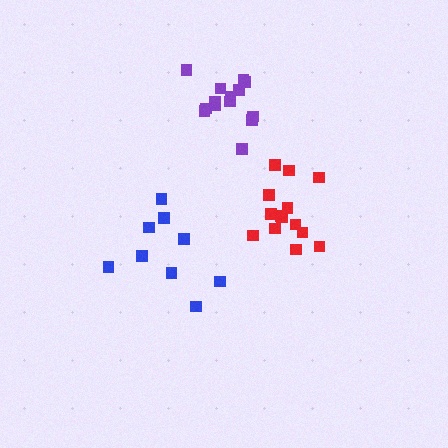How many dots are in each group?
Group 1: 9 dots, Group 2: 14 dots, Group 3: 14 dots (37 total).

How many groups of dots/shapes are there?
There are 3 groups.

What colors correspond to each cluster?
The clusters are colored: blue, red, purple.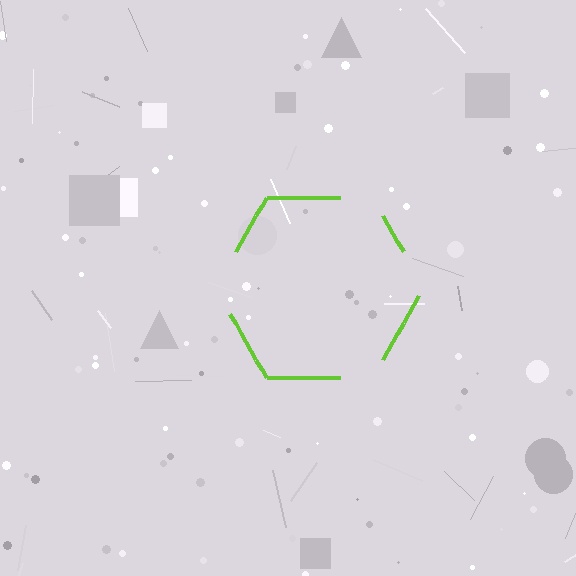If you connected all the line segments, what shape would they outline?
They would outline a hexagon.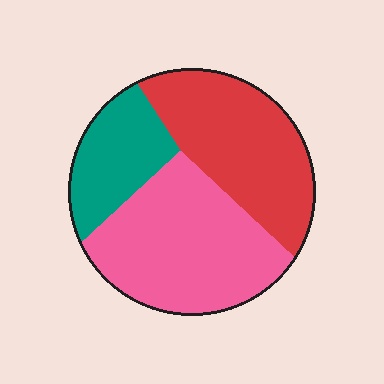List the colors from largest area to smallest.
From largest to smallest: pink, red, teal.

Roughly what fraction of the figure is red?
Red takes up between a third and a half of the figure.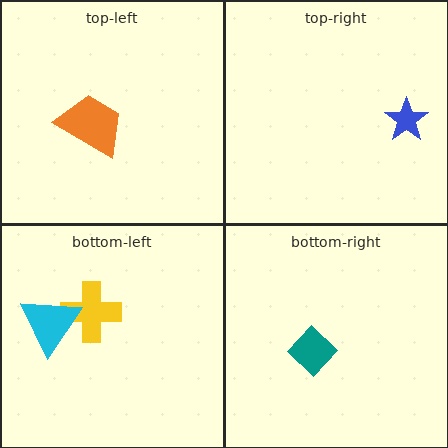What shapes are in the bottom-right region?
The teal diamond.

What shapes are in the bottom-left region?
The yellow cross, the cyan triangle.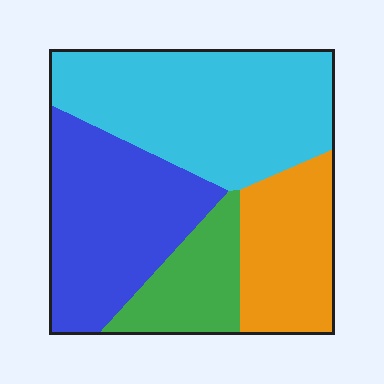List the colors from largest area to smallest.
From largest to smallest: cyan, blue, orange, green.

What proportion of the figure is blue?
Blue takes up about one third (1/3) of the figure.